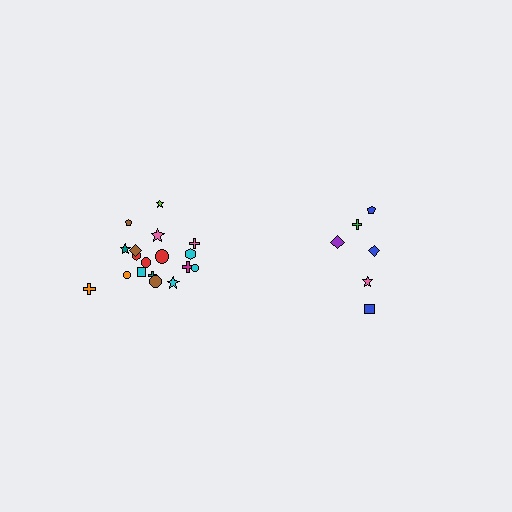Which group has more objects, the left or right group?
The left group.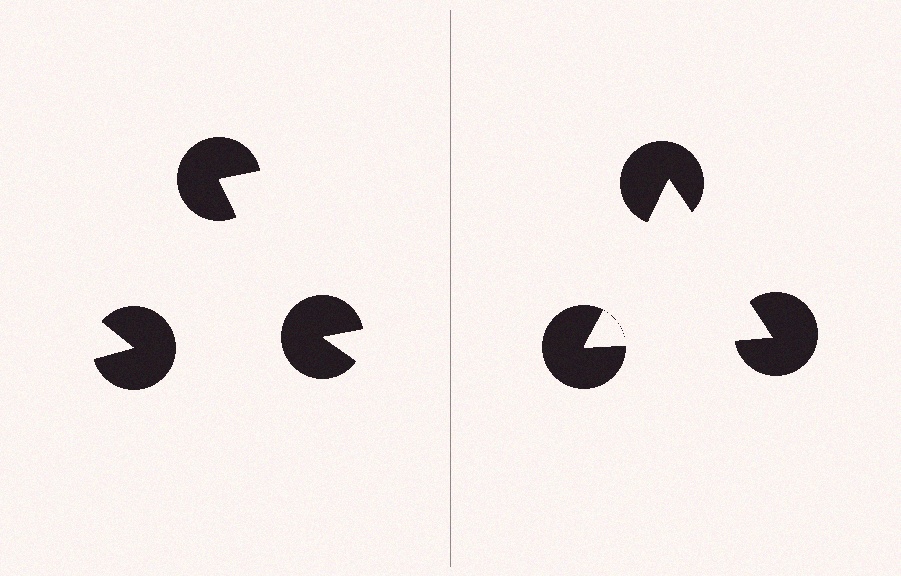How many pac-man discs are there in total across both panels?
6 — 3 on each side.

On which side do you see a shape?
An illusory triangle appears on the right side. On the left side the wedge cuts are rotated, so no coherent shape forms.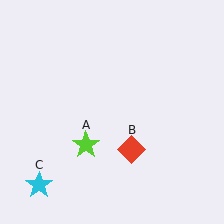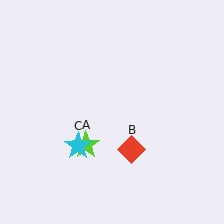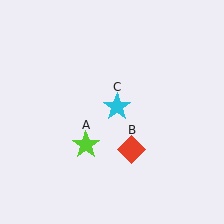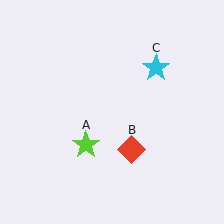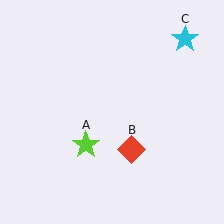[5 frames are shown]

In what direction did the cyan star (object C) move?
The cyan star (object C) moved up and to the right.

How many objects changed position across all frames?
1 object changed position: cyan star (object C).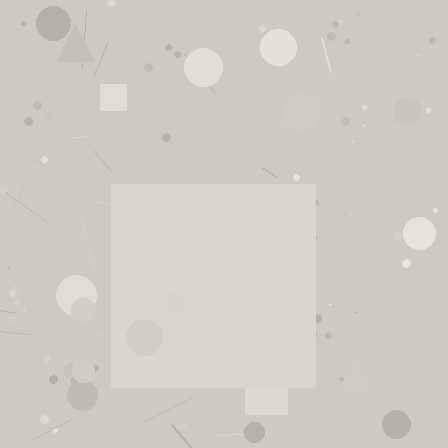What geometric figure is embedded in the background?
A square is embedded in the background.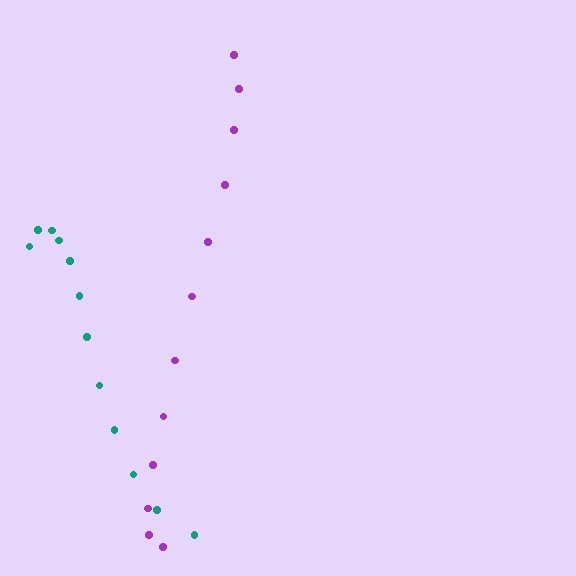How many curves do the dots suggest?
There are 2 distinct paths.